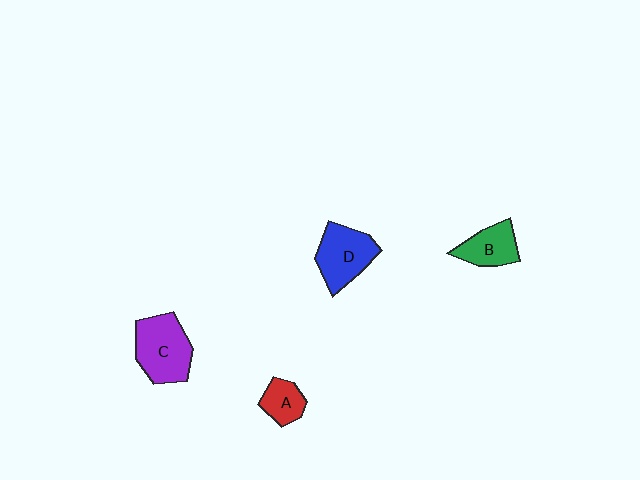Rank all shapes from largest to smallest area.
From largest to smallest: C (purple), D (blue), B (green), A (red).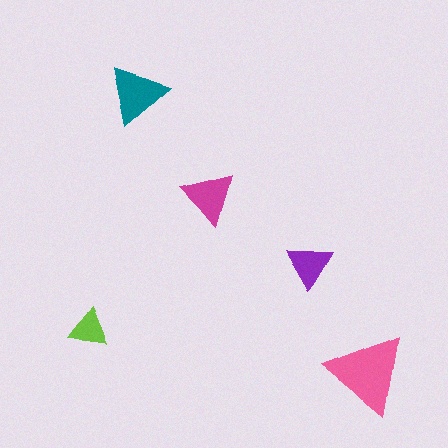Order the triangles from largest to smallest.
the pink one, the teal one, the magenta one, the purple one, the lime one.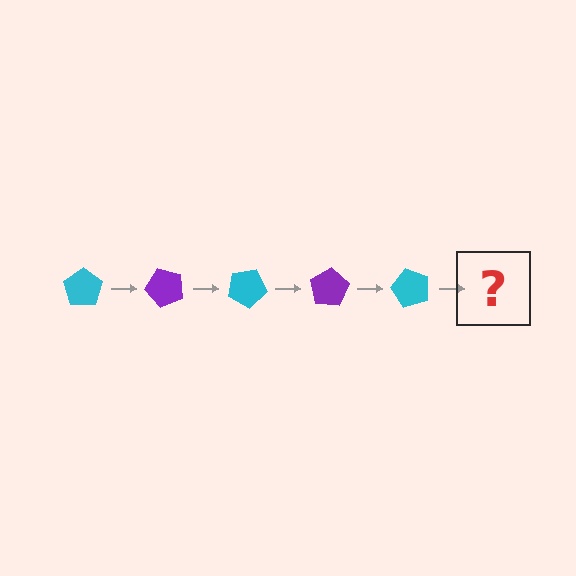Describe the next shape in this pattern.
It should be a purple pentagon, rotated 250 degrees from the start.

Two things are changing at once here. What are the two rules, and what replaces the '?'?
The two rules are that it rotates 50 degrees each step and the color cycles through cyan and purple. The '?' should be a purple pentagon, rotated 250 degrees from the start.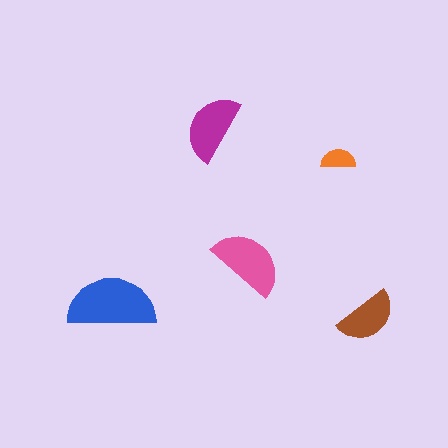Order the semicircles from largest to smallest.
the blue one, the pink one, the magenta one, the brown one, the orange one.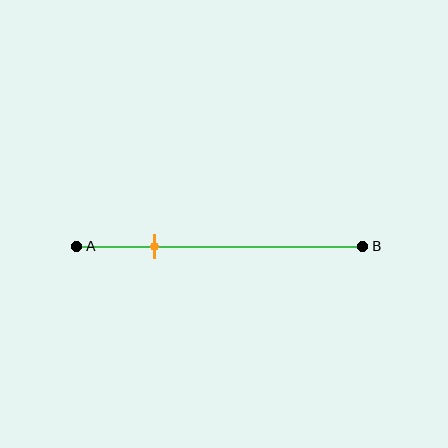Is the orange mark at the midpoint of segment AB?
No, the mark is at about 25% from A, not at the 50% midpoint.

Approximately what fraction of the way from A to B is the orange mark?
The orange mark is approximately 25% of the way from A to B.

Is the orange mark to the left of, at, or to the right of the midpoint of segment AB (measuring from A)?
The orange mark is to the left of the midpoint of segment AB.